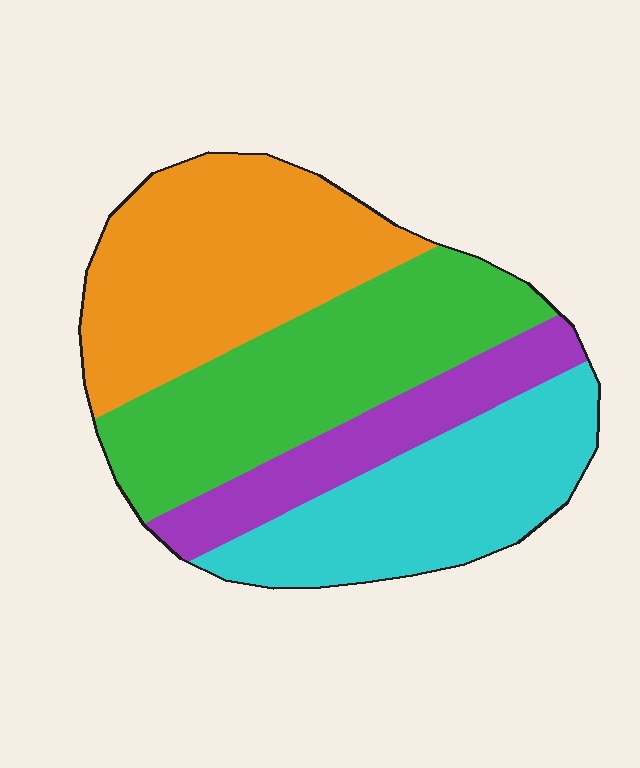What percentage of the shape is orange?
Orange takes up between a quarter and a half of the shape.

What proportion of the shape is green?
Green covers about 30% of the shape.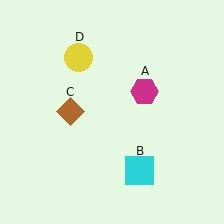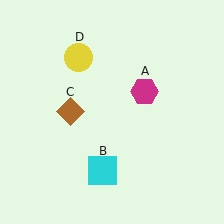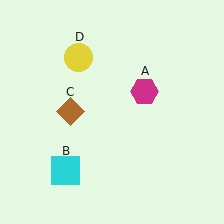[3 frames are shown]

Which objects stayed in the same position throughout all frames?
Magenta hexagon (object A) and brown diamond (object C) and yellow circle (object D) remained stationary.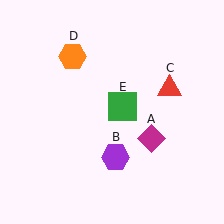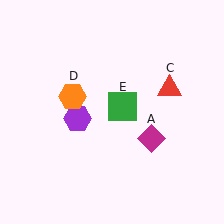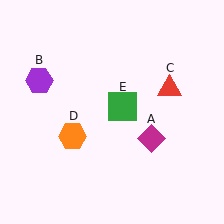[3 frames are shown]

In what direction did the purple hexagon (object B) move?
The purple hexagon (object B) moved up and to the left.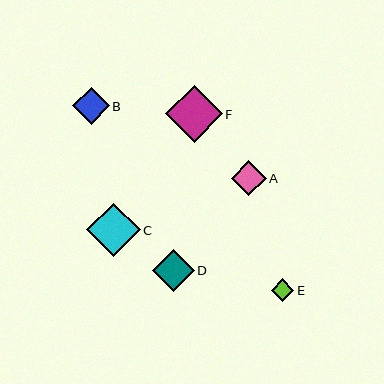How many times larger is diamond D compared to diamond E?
Diamond D is approximately 1.8 times the size of diamond E.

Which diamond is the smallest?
Diamond E is the smallest with a size of approximately 23 pixels.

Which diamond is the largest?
Diamond F is the largest with a size of approximately 57 pixels.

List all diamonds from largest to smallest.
From largest to smallest: F, C, D, B, A, E.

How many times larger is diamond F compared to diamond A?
Diamond F is approximately 1.6 times the size of diamond A.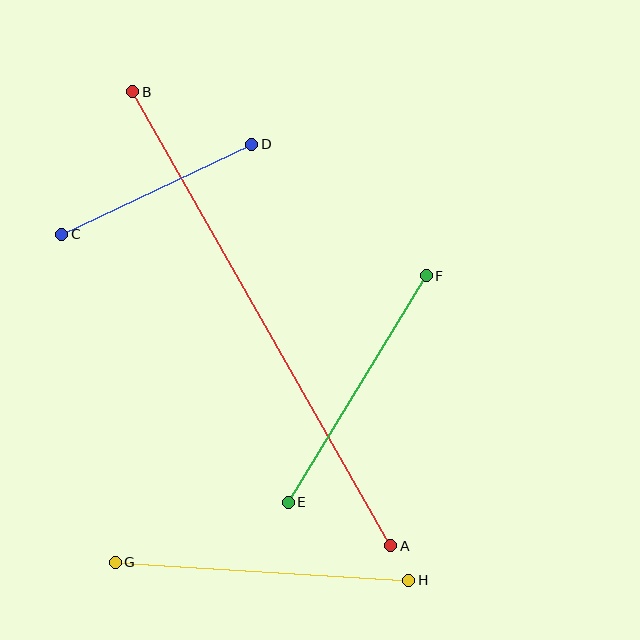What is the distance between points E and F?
The distance is approximately 265 pixels.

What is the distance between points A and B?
The distance is approximately 522 pixels.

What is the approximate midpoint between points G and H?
The midpoint is at approximately (262, 571) pixels.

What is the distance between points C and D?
The distance is approximately 210 pixels.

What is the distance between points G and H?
The distance is approximately 294 pixels.